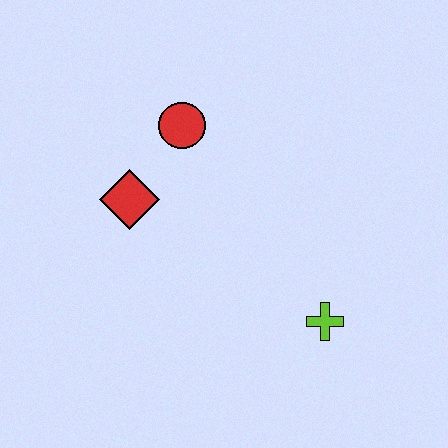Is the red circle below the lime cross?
No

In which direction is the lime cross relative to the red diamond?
The lime cross is to the right of the red diamond.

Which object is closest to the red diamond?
The red circle is closest to the red diamond.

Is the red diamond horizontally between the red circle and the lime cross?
No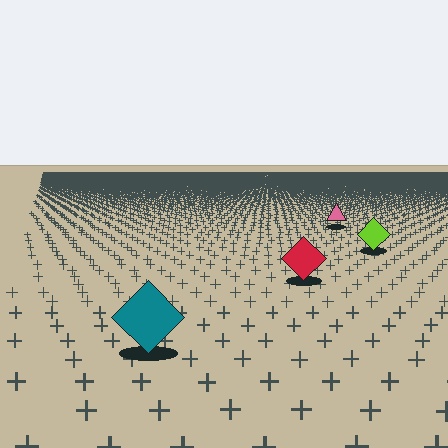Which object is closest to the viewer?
The teal diamond is closest. The texture marks near it are larger and more spread out.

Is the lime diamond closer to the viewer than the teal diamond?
No. The teal diamond is closer — you can tell from the texture gradient: the ground texture is coarser near it.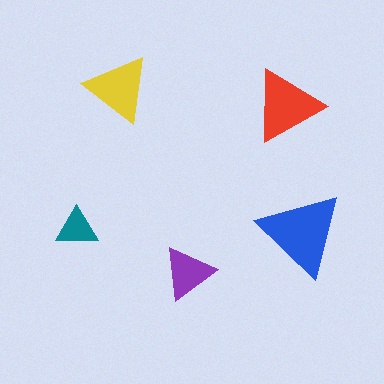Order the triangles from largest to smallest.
the blue one, the red one, the yellow one, the purple one, the teal one.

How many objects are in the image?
There are 5 objects in the image.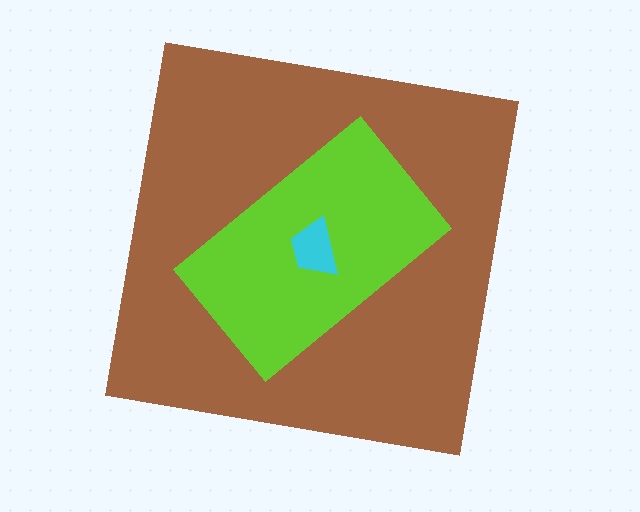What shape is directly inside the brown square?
The lime rectangle.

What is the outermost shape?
The brown square.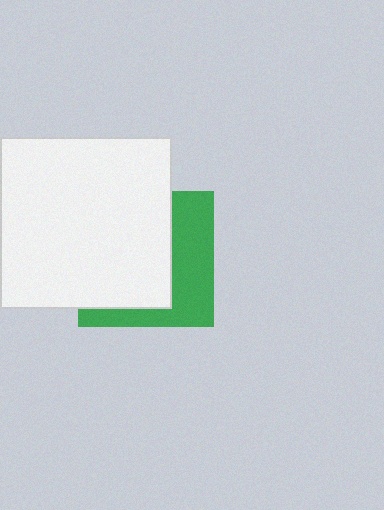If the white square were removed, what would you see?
You would see the complete green square.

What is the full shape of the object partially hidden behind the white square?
The partially hidden object is a green square.